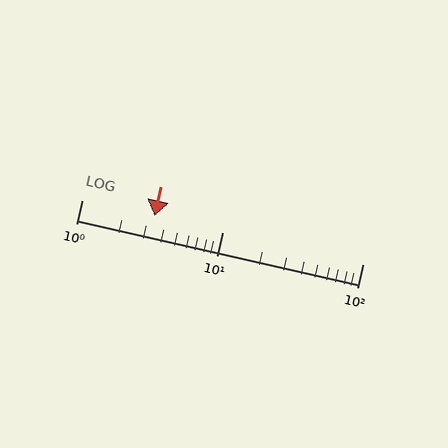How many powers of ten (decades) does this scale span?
The scale spans 2 decades, from 1 to 100.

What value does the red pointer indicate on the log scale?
The pointer indicates approximately 3.3.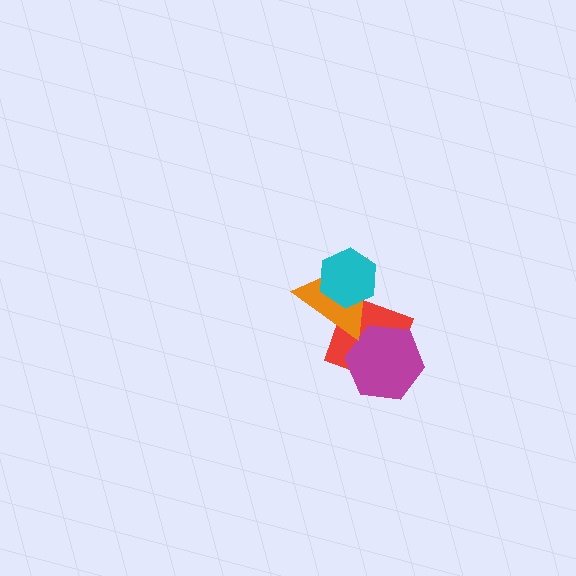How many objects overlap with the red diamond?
3 objects overlap with the red diamond.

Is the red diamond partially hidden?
Yes, it is partially covered by another shape.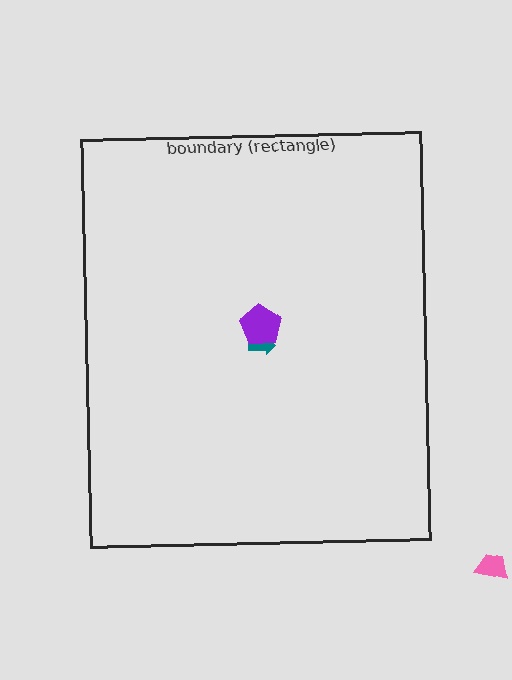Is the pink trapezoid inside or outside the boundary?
Outside.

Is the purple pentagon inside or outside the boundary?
Inside.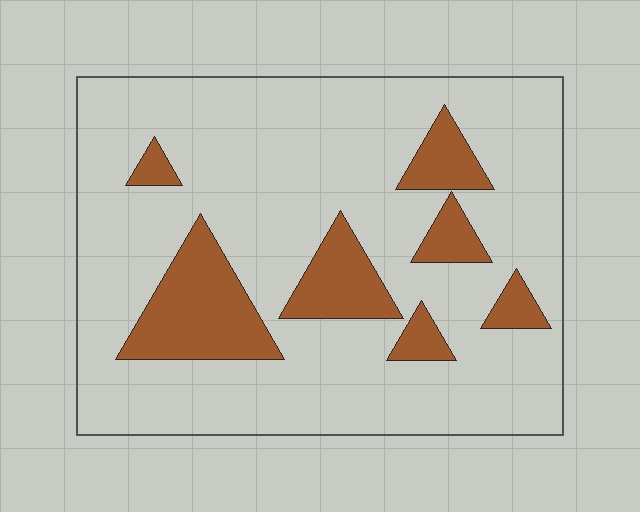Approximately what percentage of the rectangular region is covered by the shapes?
Approximately 20%.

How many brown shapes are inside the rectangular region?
7.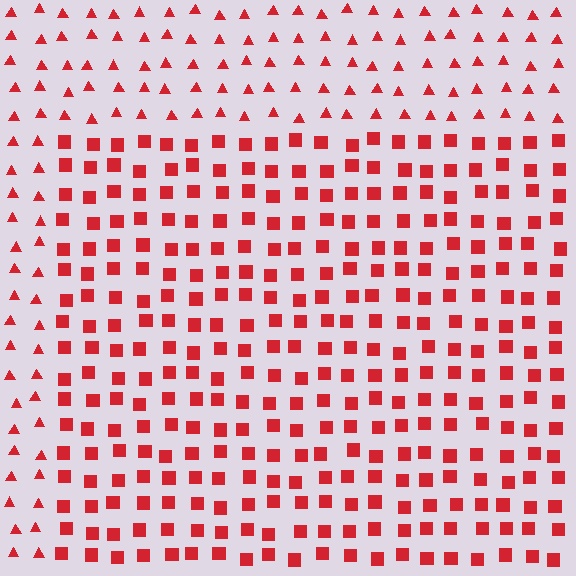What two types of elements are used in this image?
The image uses squares inside the rectangle region and triangles outside it.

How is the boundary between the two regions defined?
The boundary is defined by a change in element shape: squares inside vs. triangles outside. All elements share the same color and spacing.